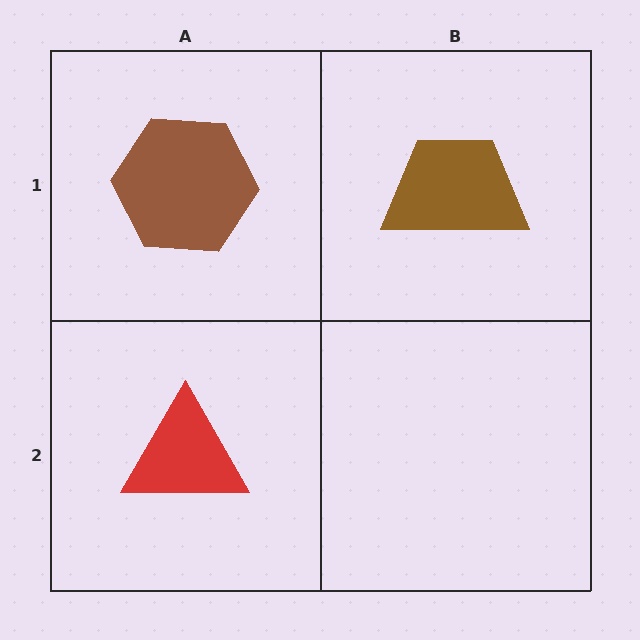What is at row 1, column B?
A brown trapezoid.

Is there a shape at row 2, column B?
No, that cell is empty.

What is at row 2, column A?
A red triangle.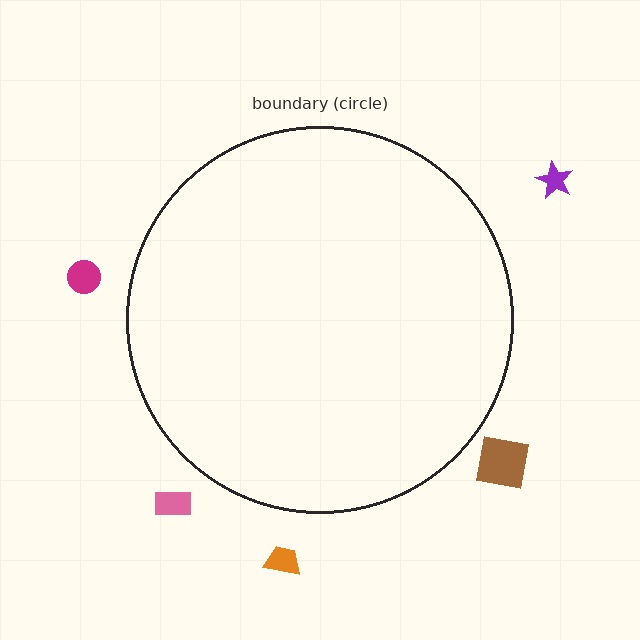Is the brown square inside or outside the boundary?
Outside.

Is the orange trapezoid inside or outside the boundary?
Outside.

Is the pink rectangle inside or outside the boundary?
Outside.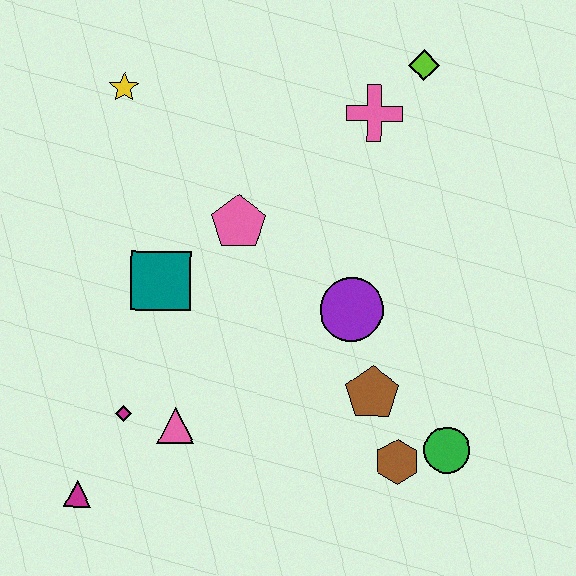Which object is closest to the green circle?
The brown hexagon is closest to the green circle.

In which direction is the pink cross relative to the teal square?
The pink cross is to the right of the teal square.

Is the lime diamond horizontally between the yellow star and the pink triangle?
No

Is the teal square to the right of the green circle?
No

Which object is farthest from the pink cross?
The magenta triangle is farthest from the pink cross.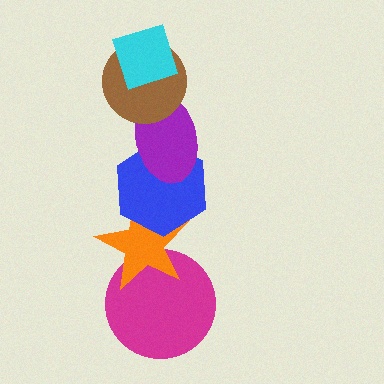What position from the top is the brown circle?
The brown circle is 2nd from the top.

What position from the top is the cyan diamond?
The cyan diamond is 1st from the top.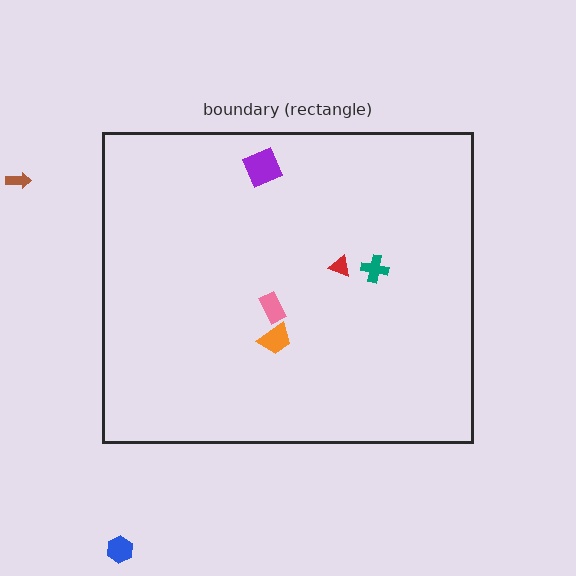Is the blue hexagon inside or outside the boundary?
Outside.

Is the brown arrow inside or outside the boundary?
Outside.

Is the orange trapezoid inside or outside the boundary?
Inside.